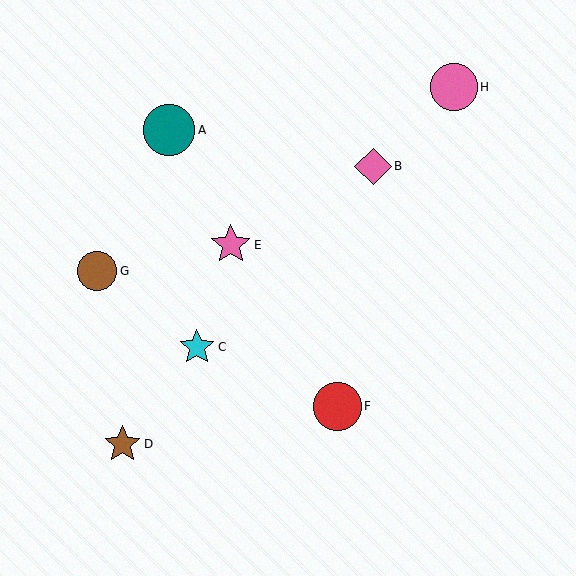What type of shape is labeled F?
Shape F is a red circle.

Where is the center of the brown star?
The center of the brown star is at (123, 444).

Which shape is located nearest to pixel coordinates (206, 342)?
The cyan star (labeled C) at (197, 347) is nearest to that location.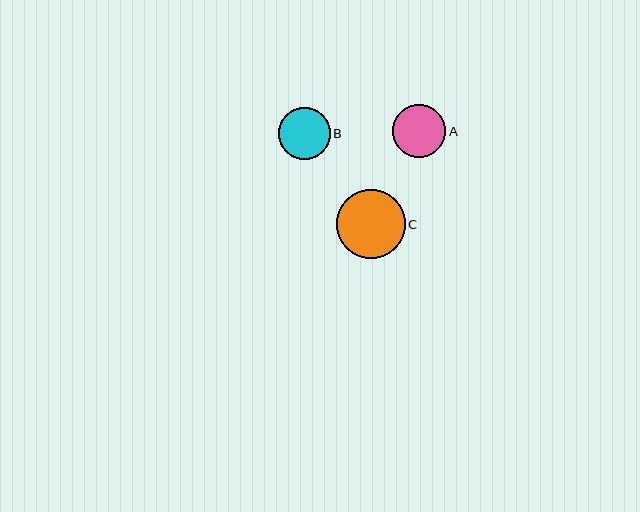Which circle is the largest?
Circle C is the largest with a size of approximately 69 pixels.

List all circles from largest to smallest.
From largest to smallest: C, A, B.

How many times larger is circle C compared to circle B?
Circle C is approximately 1.3 times the size of circle B.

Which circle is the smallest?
Circle B is the smallest with a size of approximately 52 pixels.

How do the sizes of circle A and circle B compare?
Circle A and circle B are approximately the same size.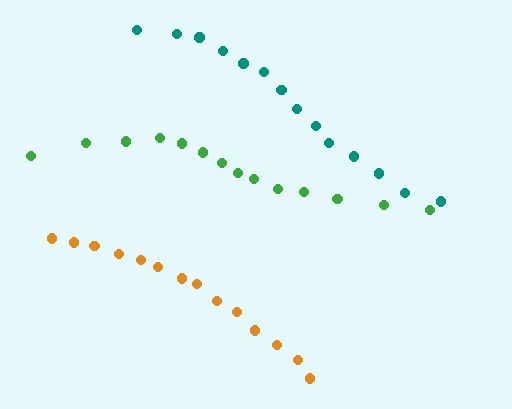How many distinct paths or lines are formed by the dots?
There are 3 distinct paths.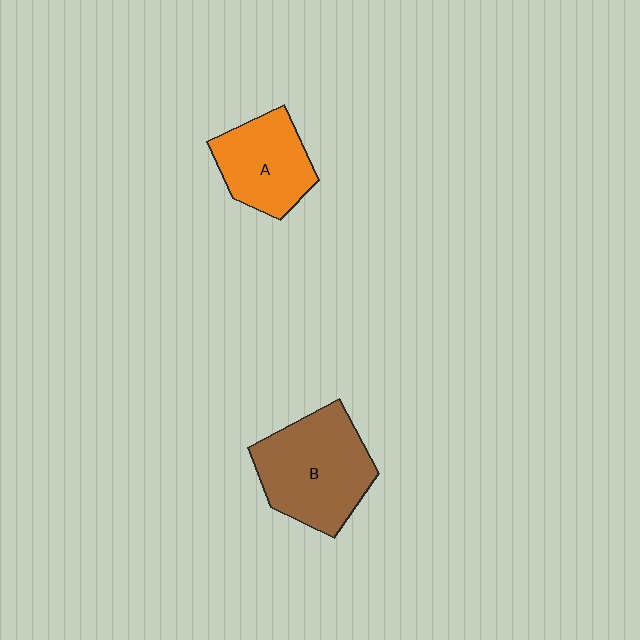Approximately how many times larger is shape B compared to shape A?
Approximately 1.4 times.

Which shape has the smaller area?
Shape A (orange).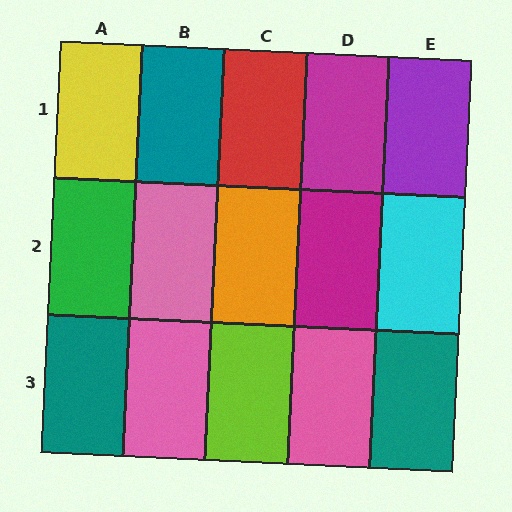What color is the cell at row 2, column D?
Magenta.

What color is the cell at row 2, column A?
Green.